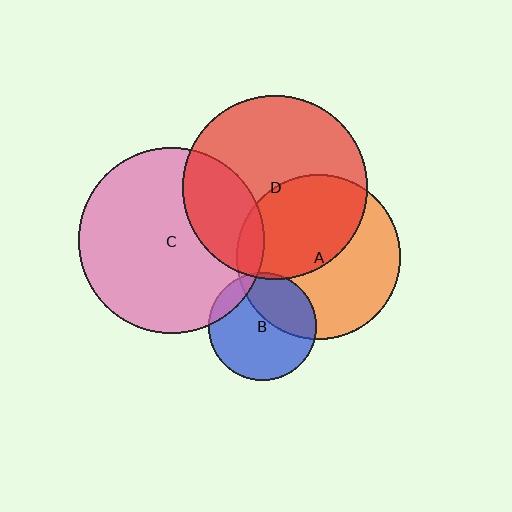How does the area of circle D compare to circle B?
Approximately 2.9 times.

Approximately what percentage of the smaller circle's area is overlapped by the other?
Approximately 45%.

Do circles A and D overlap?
Yes.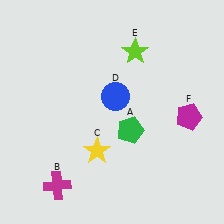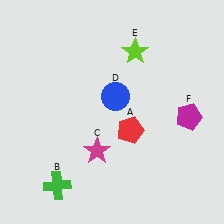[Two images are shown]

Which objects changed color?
A changed from green to red. B changed from magenta to green. C changed from yellow to magenta.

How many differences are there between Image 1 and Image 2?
There are 3 differences between the two images.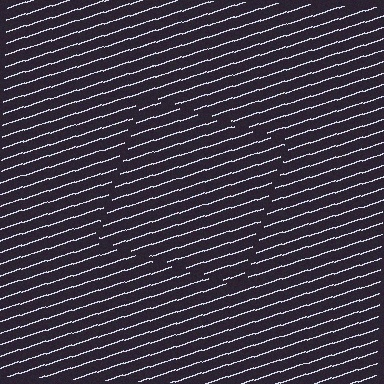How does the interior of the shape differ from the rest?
The interior of the shape contains the same grating, shifted by half a period — the contour is defined by the phase discontinuity where line-ends from the inner and outer gratings abut.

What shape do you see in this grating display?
An illusory square. The interior of the shape contains the same grating, shifted by half a period — the contour is defined by the phase discontinuity where line-ends from the inner and outer gratings abut.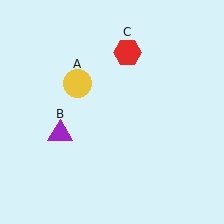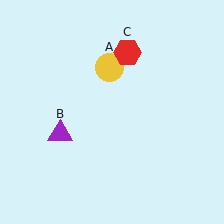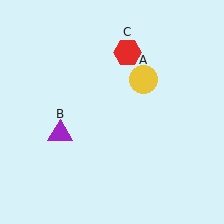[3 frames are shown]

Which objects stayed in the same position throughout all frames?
Purple triangle (object B) and red hexagon (object C) remained stationary.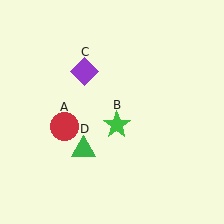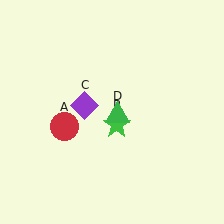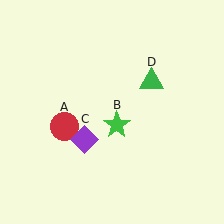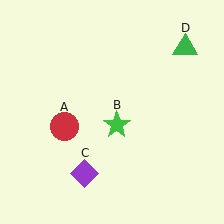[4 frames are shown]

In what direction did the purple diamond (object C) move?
The purple diamond (object C) moved down.